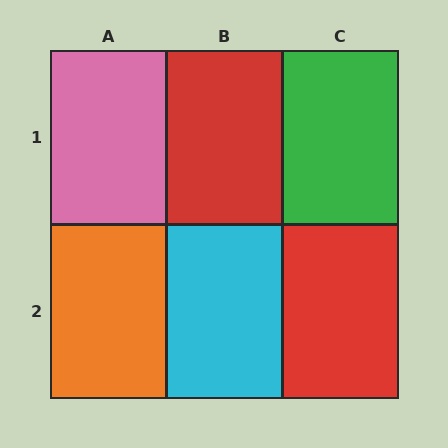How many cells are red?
2 cells are red.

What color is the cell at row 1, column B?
Red.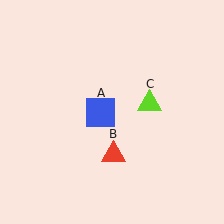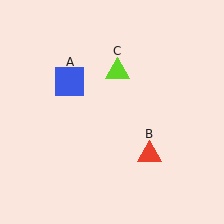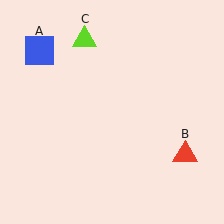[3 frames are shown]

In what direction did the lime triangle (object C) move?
The lime triangle (object C) moved up and to the left.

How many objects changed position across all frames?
3 objects changed position: blue square (object A), red triangle (object B), lime triangle (object C).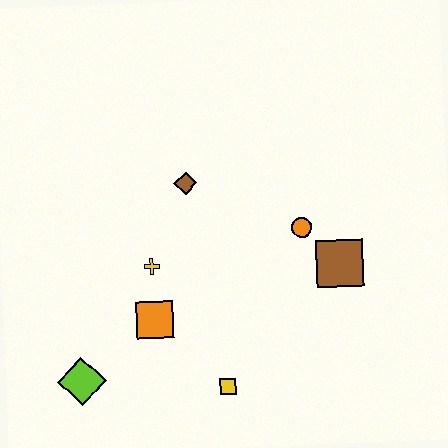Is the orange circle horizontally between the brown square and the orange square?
Yes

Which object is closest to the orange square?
The yellow cross is closest to the orange square.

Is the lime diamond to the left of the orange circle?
Yes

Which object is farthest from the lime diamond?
The brown square is farthest from the lime diamond.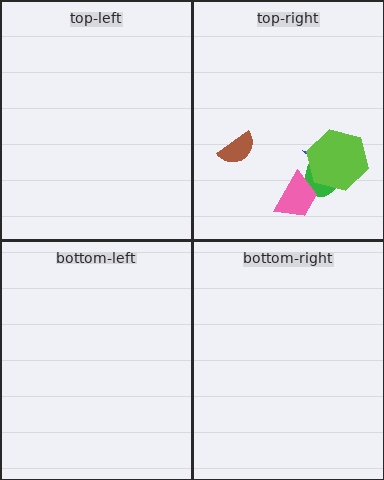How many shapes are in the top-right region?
5.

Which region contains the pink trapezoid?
The top-right region.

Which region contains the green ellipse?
The top-right region.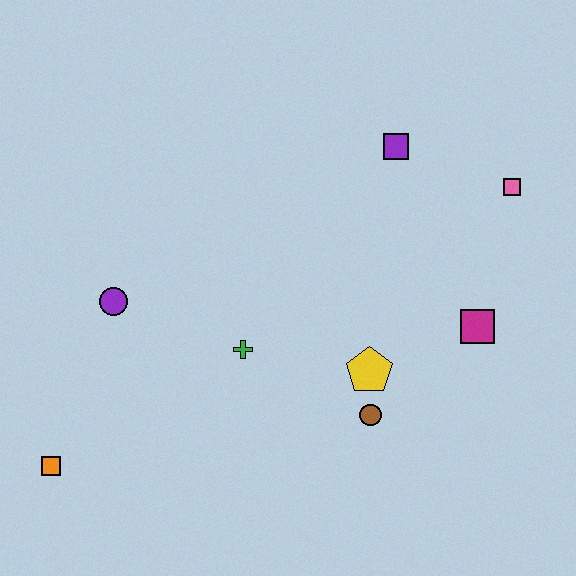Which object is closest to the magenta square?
The yellow pentagon is closest to the magenta square.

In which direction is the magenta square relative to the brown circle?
The magenta square is to the right of the brown circle.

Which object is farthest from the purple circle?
The pink square is farthest from the purple circle.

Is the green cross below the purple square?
Yes